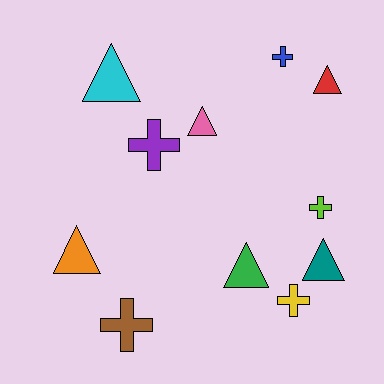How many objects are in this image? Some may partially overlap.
There are 11 objects.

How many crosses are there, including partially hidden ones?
There are 5 crosses.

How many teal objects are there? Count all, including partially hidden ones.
There is 1 teal object.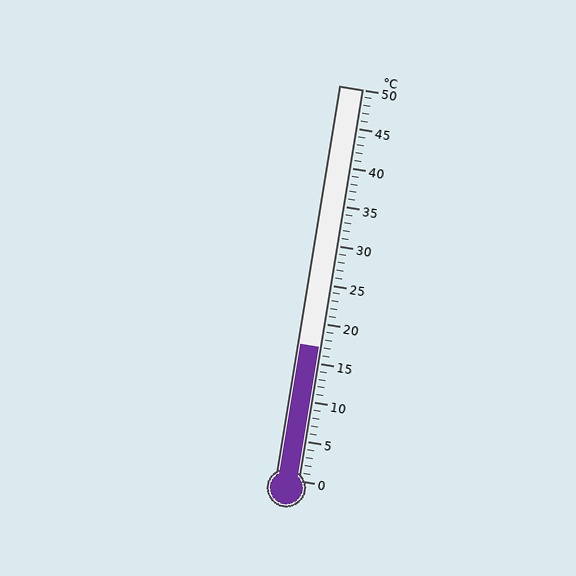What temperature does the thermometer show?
The thermometer shows approximately 17°C.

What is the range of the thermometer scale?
The thermometer scale ranges from 0°C to 50°C.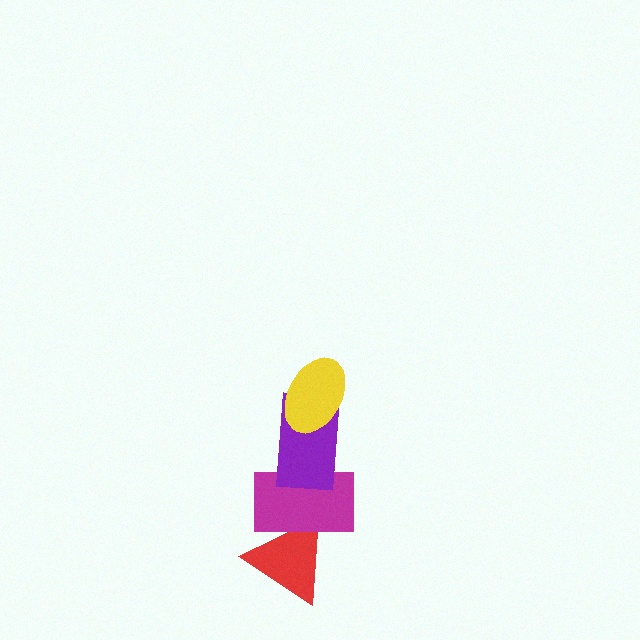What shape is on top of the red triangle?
The magenta rectangle is on top of the red triangle.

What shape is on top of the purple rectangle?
The yellow ellipse is on top of the purple rectangle.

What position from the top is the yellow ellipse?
The yellow ellipse is 1st from the top.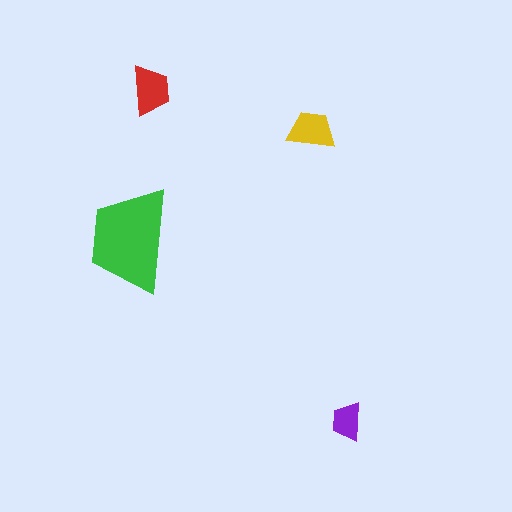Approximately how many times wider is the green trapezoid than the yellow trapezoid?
About 2 times wider.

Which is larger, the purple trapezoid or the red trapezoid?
The red one.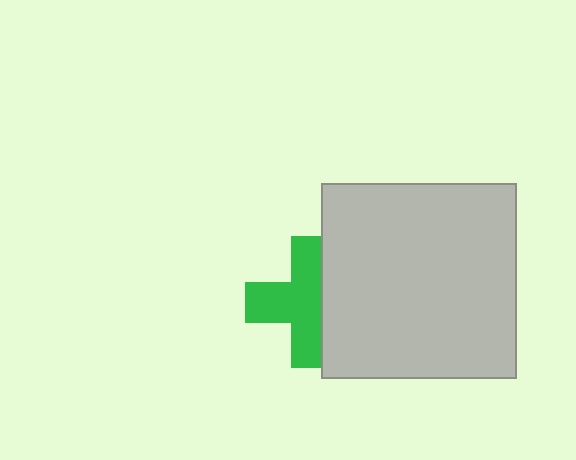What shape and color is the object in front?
The object in front is a light gray square.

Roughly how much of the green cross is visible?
About half of it is visible (roughly 64%).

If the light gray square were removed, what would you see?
You would see the complete green cross.